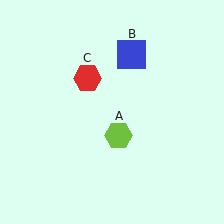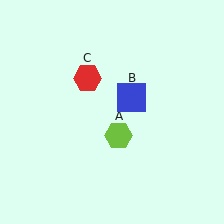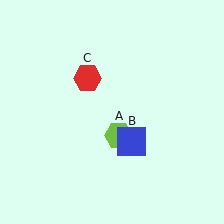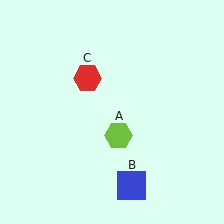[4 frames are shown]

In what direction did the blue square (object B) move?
The blue square (object B) moved down.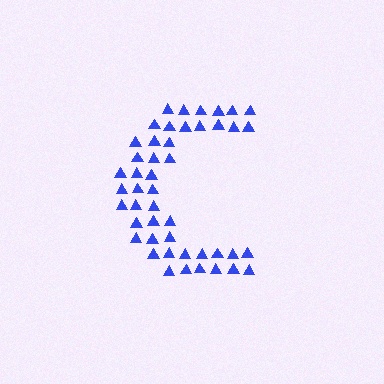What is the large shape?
The large shape is the letter C.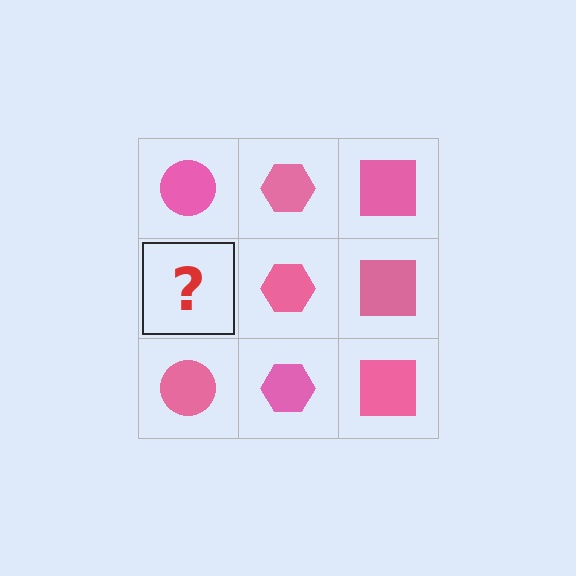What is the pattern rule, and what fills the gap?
The rule is that each column has a consistent shape. The gap should be filled with a pink circle.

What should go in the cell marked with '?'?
The missing cell should contain a pink circle.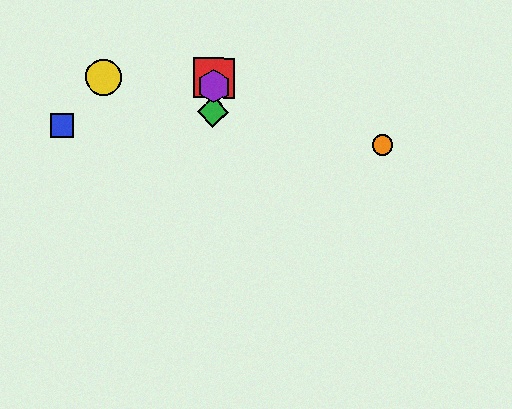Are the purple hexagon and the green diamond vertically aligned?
Yes, both are at x≈214.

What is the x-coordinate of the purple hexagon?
The purple hexagon is at x≈214.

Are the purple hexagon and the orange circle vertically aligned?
No, the purple hexagon is at x≈214 and the orange circle is at x≈382.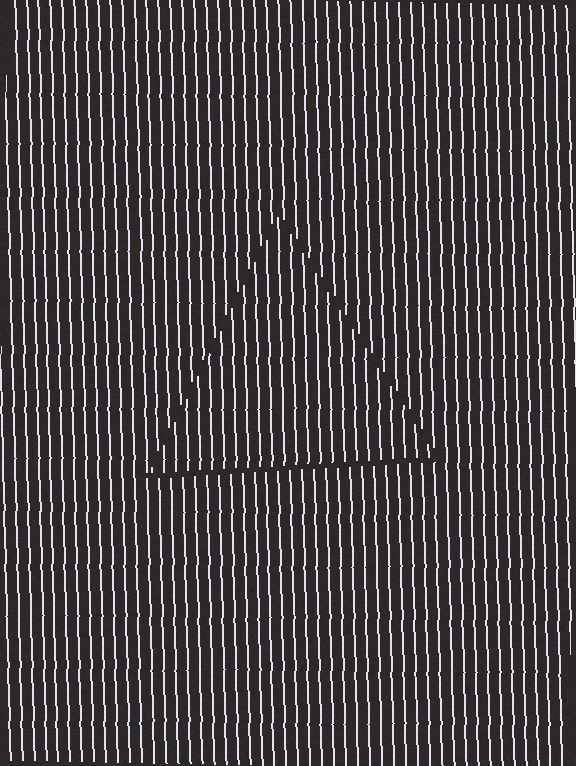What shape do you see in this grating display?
An illusory triangle. The interior of the shape contains the same grating, shifted by half a period — the contour is defined by the phase discontinuity where line-ends from the inner and outer gratings abut.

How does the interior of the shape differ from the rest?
The interior of the shape contains the same grating, shifted by half a period — the contour is defined by the phase discontinuity where line-ends from the inner and outer gratings abut.